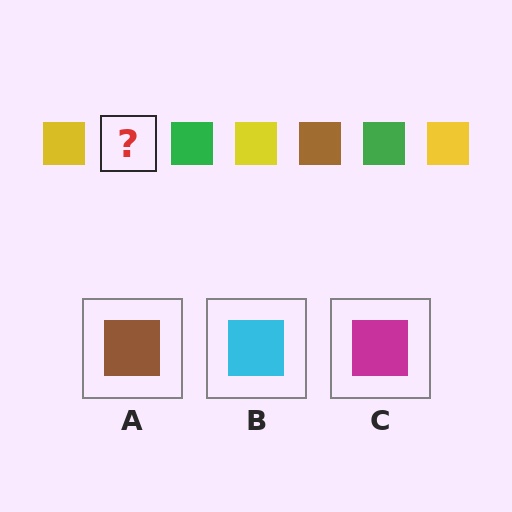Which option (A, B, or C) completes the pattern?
A.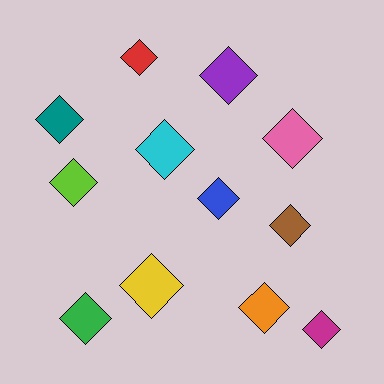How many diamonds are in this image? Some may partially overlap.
There are 12 diamonds.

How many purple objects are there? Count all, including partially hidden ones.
There is 1 purple object.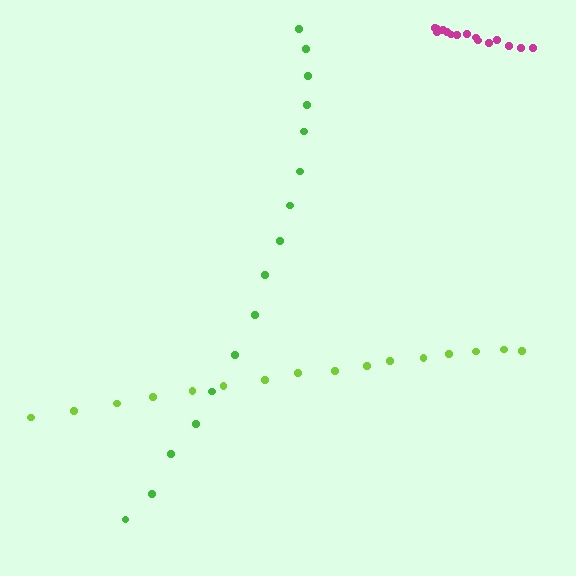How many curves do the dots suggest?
There are 3 distinct paths.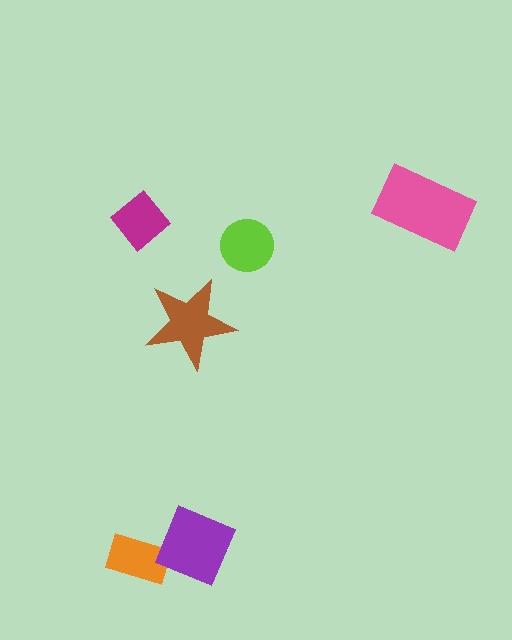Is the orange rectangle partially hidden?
Yes, it is partially covered by another shape.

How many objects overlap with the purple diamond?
1 object overlaps with the purple diamond.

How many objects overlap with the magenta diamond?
0 objects overlap with the magenta diamond.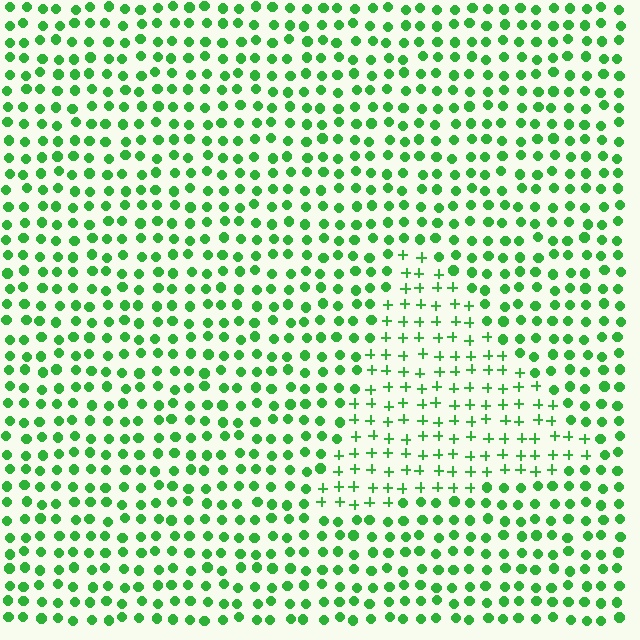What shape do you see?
I see a triangle.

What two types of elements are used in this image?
The image uses plus signs inside the triangle region and circles outside it.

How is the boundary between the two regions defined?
The boundary is defined by a change in element shape: plus signs inside vs. circles outside. All elements share the same color and spacing.